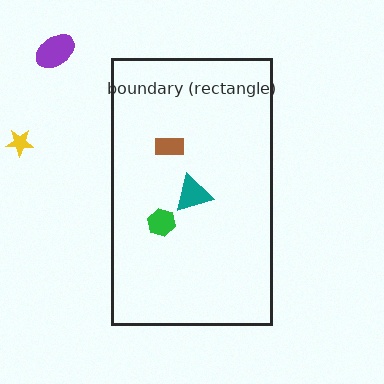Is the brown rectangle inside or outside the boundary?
Inside.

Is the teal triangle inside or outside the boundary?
Inside.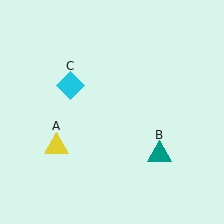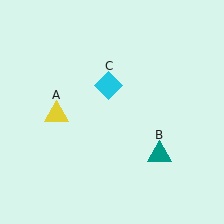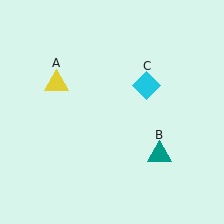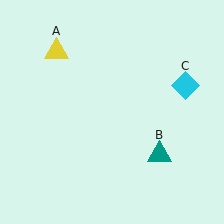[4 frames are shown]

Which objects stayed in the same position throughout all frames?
Teal triangle (object B) remained stationary.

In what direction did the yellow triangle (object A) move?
The yellow triangle (object A) moved up.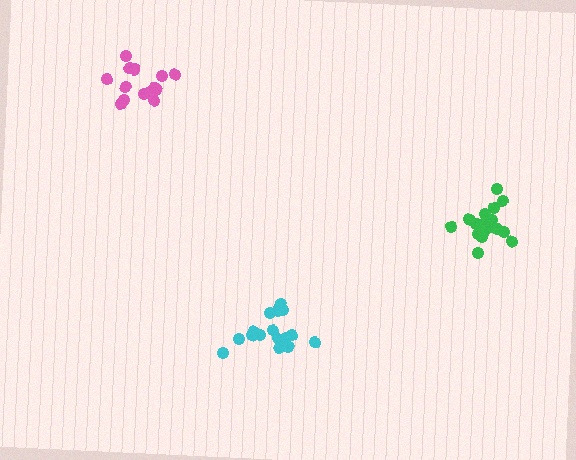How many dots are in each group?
Group 1: 17 dots, Group 2: 18 dots, Group 3: 14 dots (49 total).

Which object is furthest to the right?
The green cluster is rightmost.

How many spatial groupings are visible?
There are 3 spatial groupings.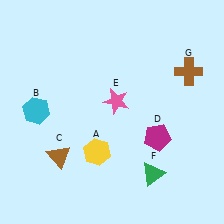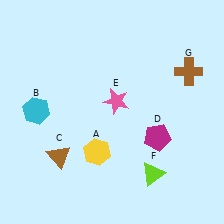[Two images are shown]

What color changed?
The triangle (F) changed from green in Image 1 to lime in Image 2.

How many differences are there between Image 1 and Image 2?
There is 1 difference between the two images.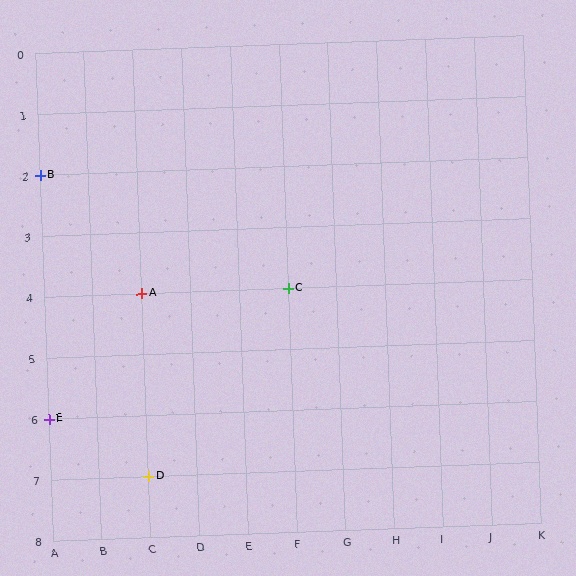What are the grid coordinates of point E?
Point E is at grid coordinates (A, 6).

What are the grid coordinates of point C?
Point C is at grid coordinates (F, 4).